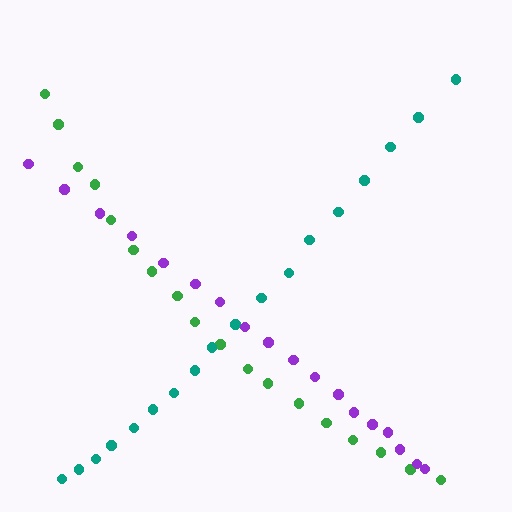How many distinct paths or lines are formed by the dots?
There are 3 distinct paths.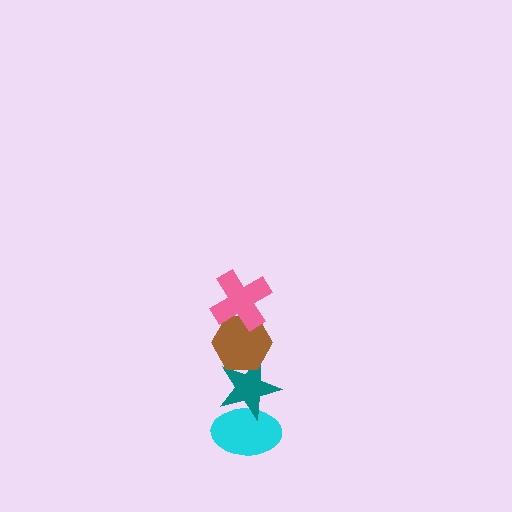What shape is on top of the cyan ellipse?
The teal star is on top of the cyan ellipse.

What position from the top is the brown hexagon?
The brown hexagon is 2nd from the top.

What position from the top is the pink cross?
The pink cross is 1st from the top.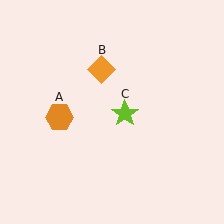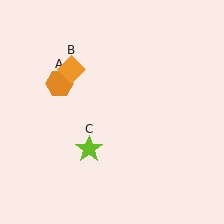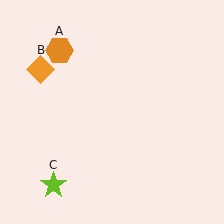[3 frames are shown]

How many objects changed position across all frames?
3 objects changed position: orange hexagon (object A), orange diamond (object B), lime star (object C).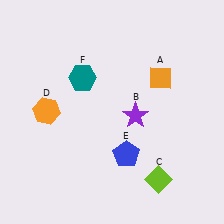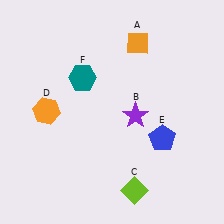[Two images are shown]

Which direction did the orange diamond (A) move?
The orange diamond (A) moved up.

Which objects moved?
The objects that moved are: the orange diamond (A), the lime diamond (C), the blue pentagon (E).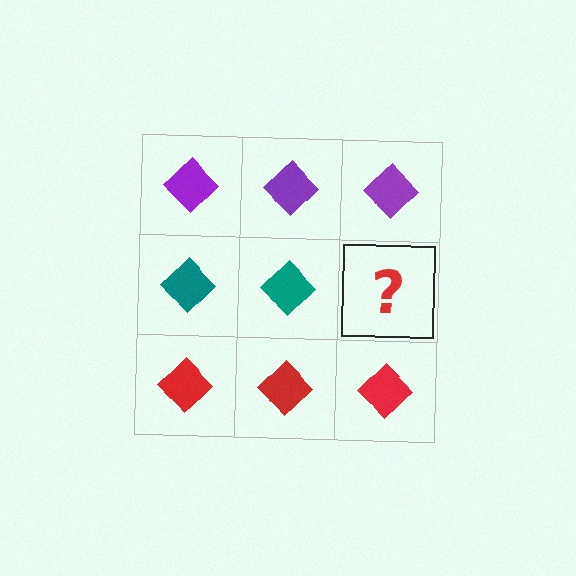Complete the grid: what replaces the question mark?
The question mark should be replaced with a teal diamond.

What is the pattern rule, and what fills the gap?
The rule is that each row has a consistent color. The gap should be filled with a teal diamond.